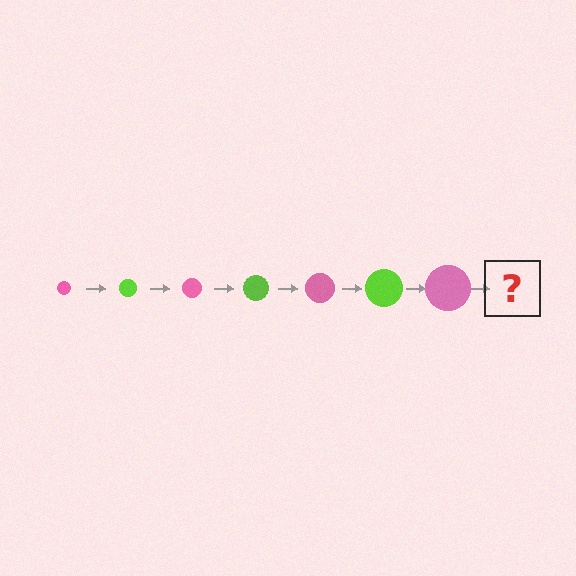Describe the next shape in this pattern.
It should be a lime circle, larger than the previous one.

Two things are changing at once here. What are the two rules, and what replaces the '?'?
The two rules are that the circle grows larger each step and the color cycles through pink and lime. The '?' should be a lime circle, larger than the previous one.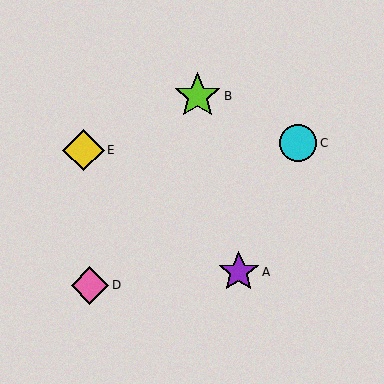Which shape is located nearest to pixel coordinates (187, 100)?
The lime star (labeled B) at (198, 96) is nearest to that location.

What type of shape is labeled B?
Shape B is a lime star.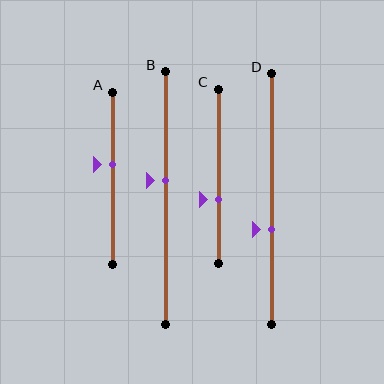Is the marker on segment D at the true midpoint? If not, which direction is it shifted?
No, the marker on segment D is shifted downward by about 12% of the segment length.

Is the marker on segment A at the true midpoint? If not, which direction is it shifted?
No, the marker on segment A is shifted upward by about 8% of the segment length.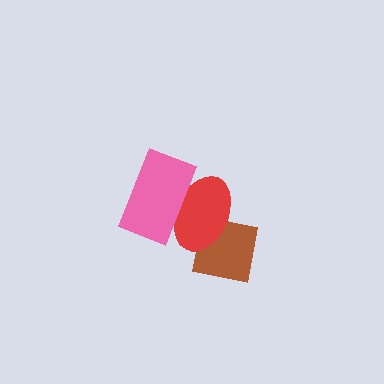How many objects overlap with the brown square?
1 object overlaps with the brown square.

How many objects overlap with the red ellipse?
2 objects overlap with the red ellipse.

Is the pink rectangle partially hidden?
No, no other shape covers it.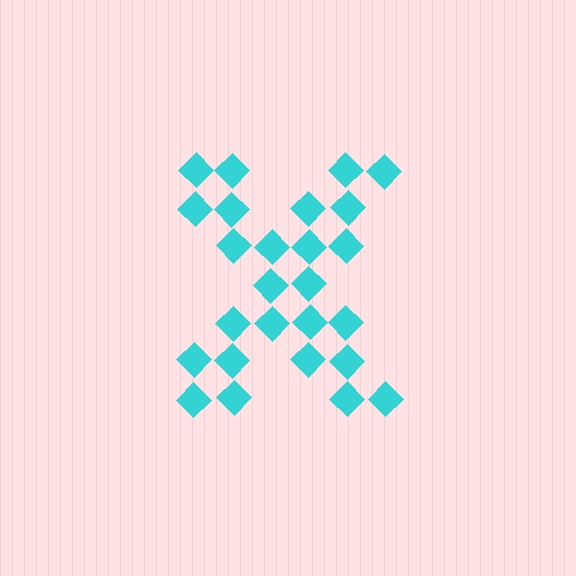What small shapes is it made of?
It is made of small diamonds.